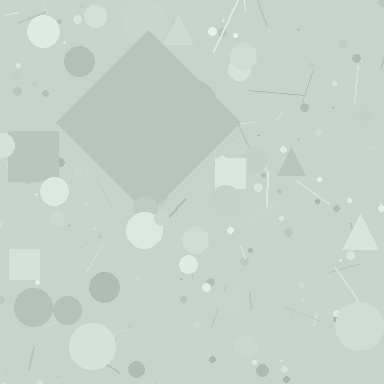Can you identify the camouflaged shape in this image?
The camouflaged shape is a diamond.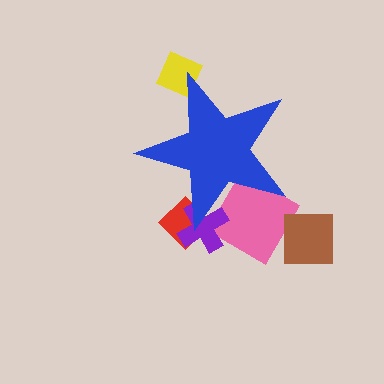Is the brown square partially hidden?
No, the brown square is fully visible.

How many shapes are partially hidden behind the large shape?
4 shapes are partially hidden.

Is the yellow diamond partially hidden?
Yes, the yellow diamond is partially hidden behind the blue star.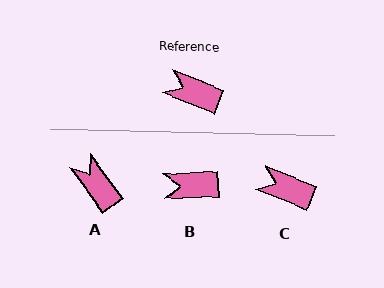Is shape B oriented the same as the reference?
No, it is off by about 25 degrees.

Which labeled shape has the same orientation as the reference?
C.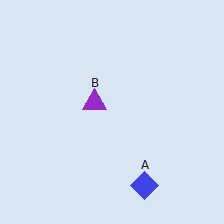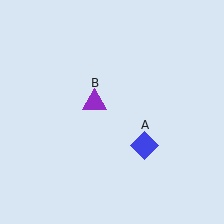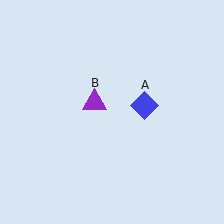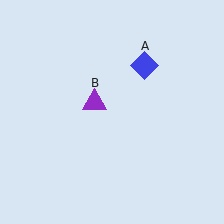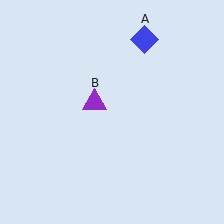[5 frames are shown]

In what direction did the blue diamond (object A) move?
The blue diamond (object A) moved up.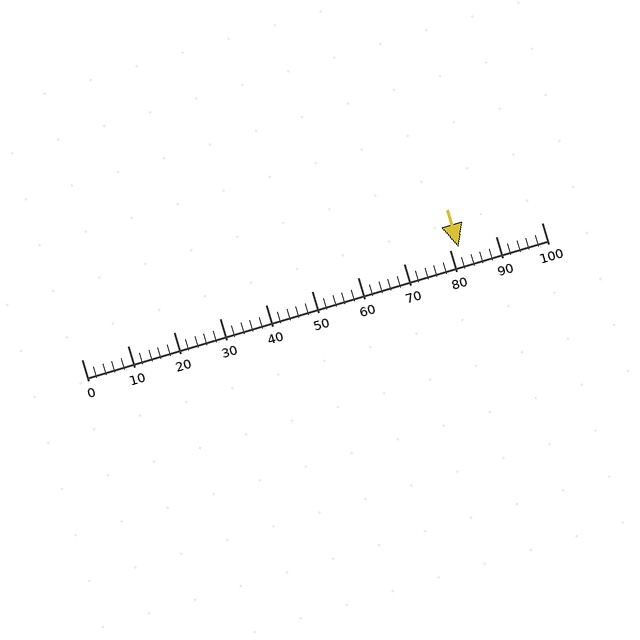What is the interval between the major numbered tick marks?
The major tick marks are spaced 10 units apart.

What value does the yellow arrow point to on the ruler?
The yellow arrow points to approximately 82.